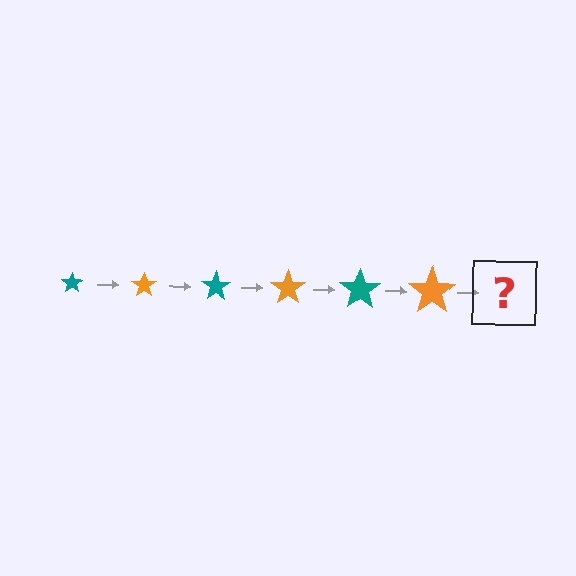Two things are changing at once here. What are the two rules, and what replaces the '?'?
The two rules are that the star grows larger each step and the color cycles through teal and orange. The '?' should be a teal star, larger than the previous one.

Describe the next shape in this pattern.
It should be a teal star, larger than the previous one.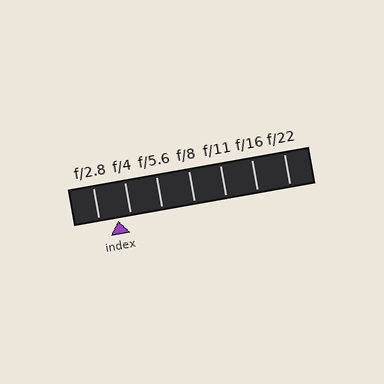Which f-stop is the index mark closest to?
The index mark is closest to f/4.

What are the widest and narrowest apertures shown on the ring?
The widest aperture shown is f/2.8 and the narrowest is f/22.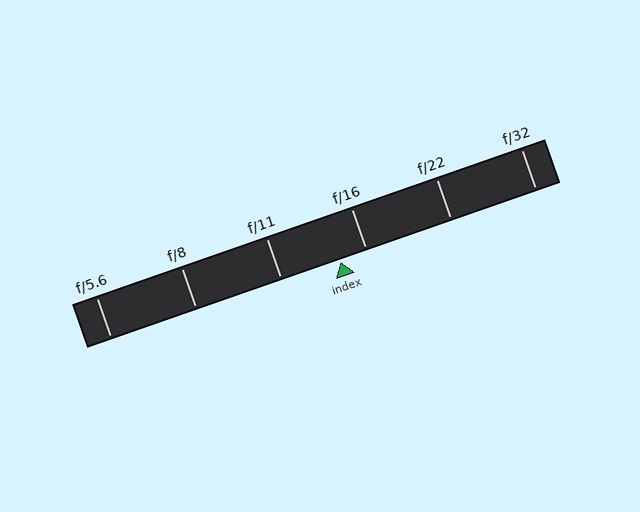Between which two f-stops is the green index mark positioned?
The index mark is between f/11 and f/16.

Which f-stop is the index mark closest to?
The index mark is closest to f/16.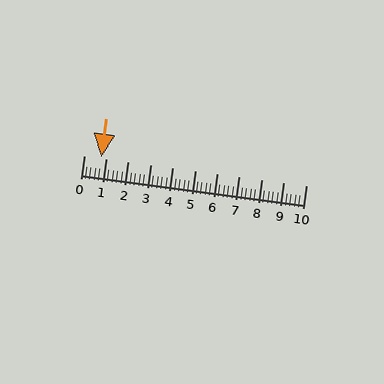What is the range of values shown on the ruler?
The ruler shows values from 0 to 10.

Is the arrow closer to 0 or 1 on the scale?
The arrow is closer to 1.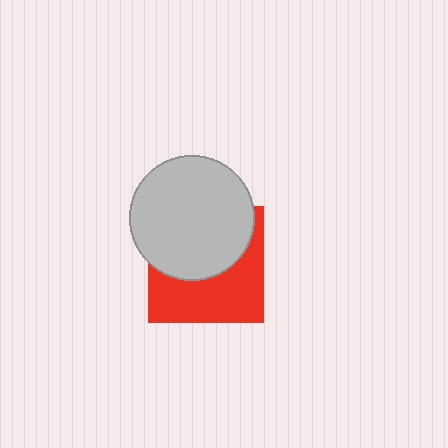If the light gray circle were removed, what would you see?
You would see the complete red square.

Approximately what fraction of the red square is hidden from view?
Roughly 51% of the red square is hidden behind the light gray circle.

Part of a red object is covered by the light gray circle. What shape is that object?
It is a square.